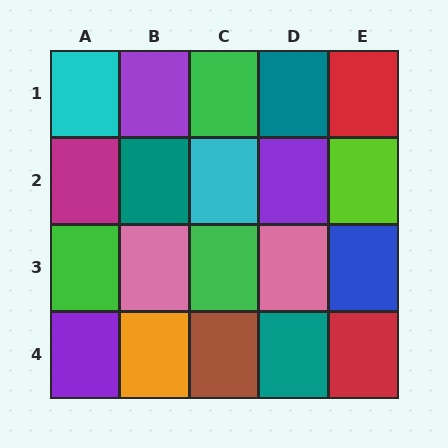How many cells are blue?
1 cell is blue.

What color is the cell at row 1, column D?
Teal.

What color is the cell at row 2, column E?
Lime.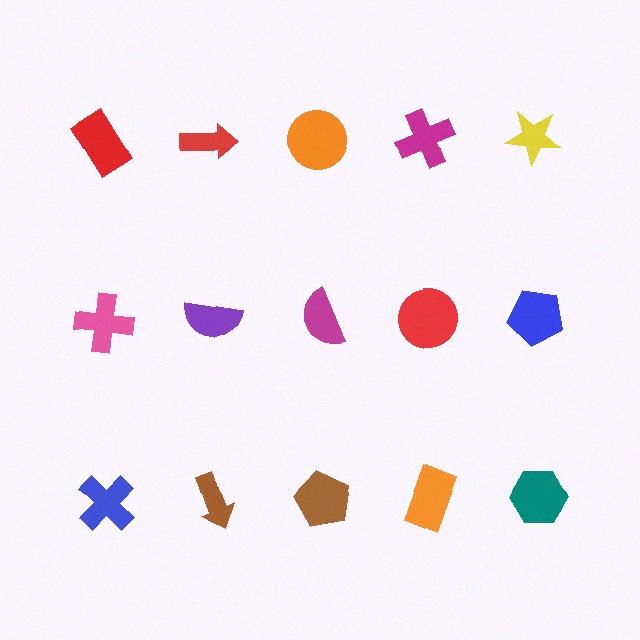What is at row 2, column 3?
A magenta semicircle.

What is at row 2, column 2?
A purple semicircle.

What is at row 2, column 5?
A blue pentagon.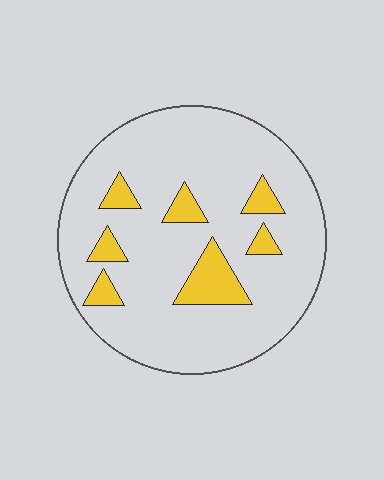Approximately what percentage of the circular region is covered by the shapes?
Approximately 15%.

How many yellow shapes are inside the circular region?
7.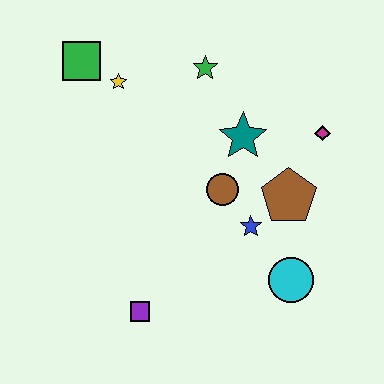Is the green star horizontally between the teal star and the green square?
Yes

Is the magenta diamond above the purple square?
Yes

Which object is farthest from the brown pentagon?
The green square is farthest from the brown pentagon.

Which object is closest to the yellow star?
The green square is closest to the yellow star.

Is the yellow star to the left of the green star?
Yes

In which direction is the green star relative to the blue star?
The green star is above the blue star.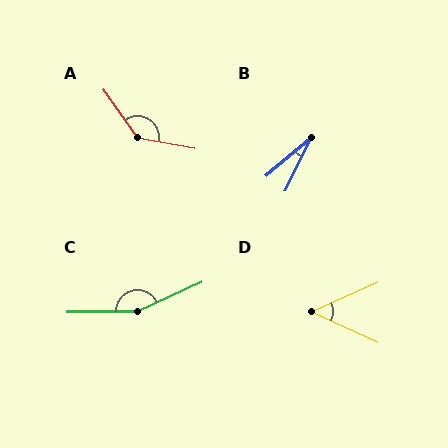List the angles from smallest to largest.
B (24°), D (49°), A (136°), C (156°).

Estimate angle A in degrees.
Approximately 136 degrees.